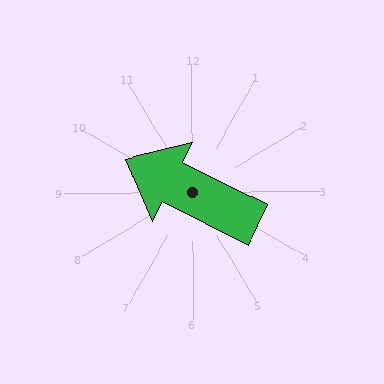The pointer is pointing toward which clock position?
Roughly 10 o'clock.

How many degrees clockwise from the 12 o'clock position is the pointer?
Approximately 297 degrees.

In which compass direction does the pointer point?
Northwest.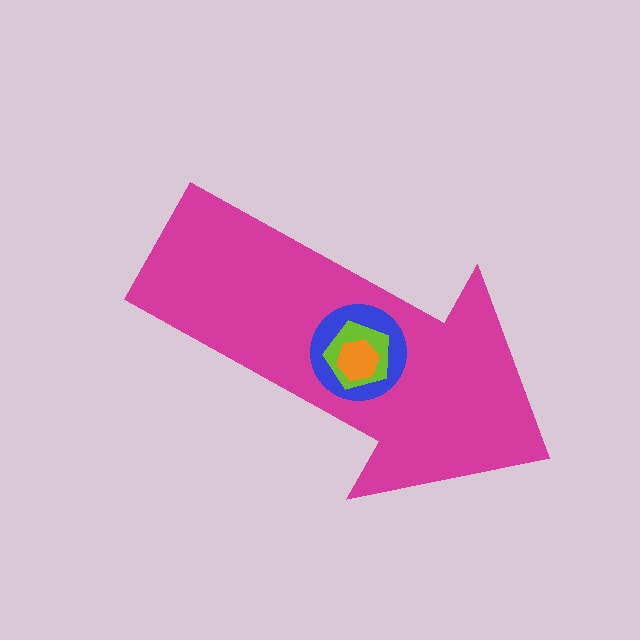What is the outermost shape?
The magenta arrow.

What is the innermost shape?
The orange hexagon.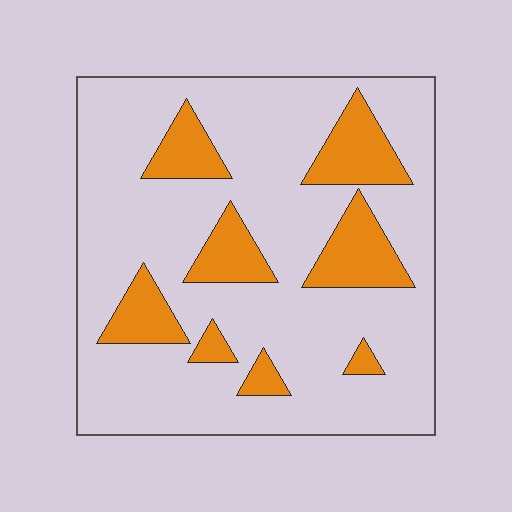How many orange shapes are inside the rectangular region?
8.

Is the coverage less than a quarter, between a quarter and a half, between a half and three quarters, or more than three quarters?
Less than a quarter.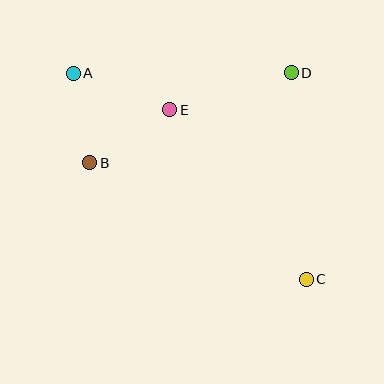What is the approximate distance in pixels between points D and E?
The distance between D and E is approximately 127 pixels.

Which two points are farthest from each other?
Points A and C are farthest from each other.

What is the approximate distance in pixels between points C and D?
The distance between C and D is approximately 207 pixels.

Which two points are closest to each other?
Points A and B are closest to each other.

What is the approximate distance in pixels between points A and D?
The distance between A and D is approximately 218 pixels.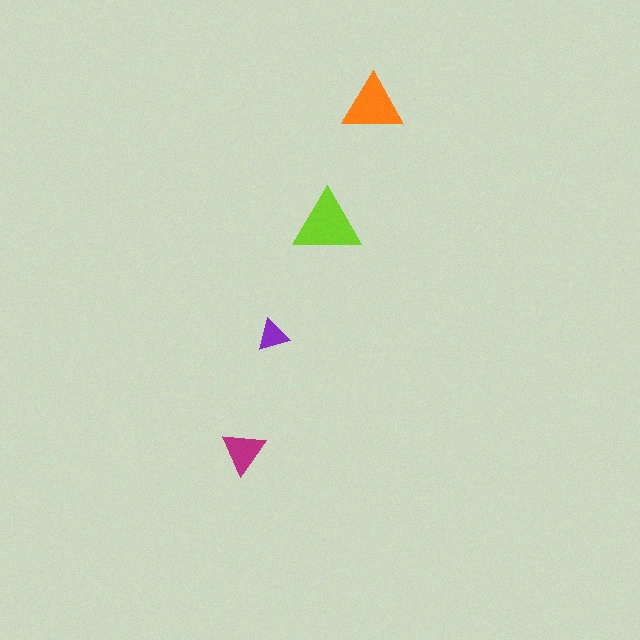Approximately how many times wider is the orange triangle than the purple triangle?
About 2 times wider.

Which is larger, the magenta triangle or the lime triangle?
The lime one.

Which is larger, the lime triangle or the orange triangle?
The lime one.